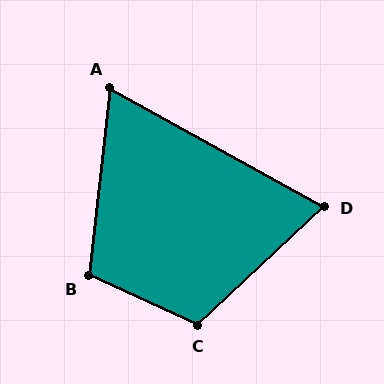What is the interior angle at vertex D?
Approximately 72 degrees (acute).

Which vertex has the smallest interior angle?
A, at approximately 67 degrees.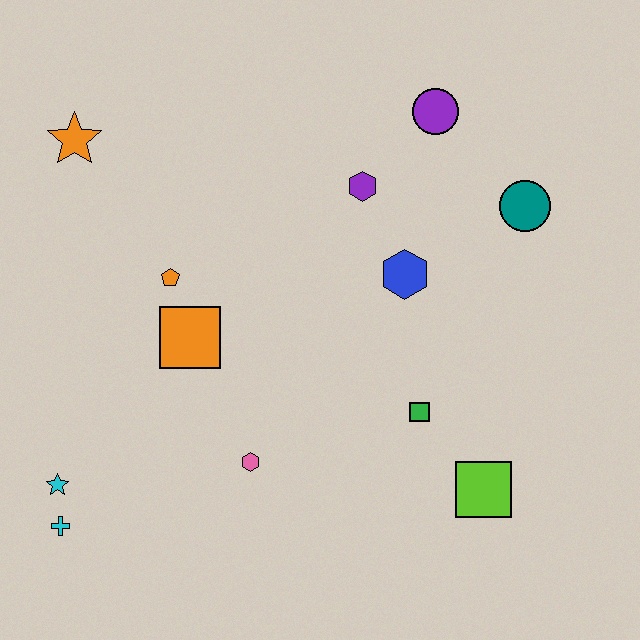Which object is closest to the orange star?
The orange pentagon is closest to the orange star.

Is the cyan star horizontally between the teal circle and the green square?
No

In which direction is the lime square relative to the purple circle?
The lime square is below the purple circle.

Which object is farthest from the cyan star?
The teal circle is farthest from the cyan star.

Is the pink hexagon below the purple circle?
Yes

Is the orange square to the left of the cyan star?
No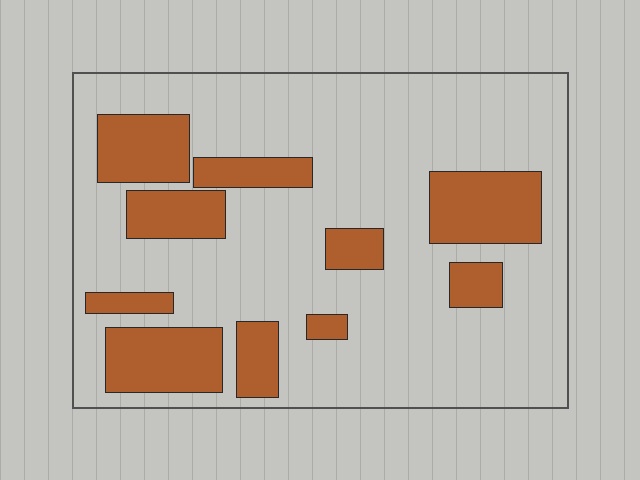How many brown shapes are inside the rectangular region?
10.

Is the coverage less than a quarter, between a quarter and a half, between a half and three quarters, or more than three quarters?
Between a quarter and a half.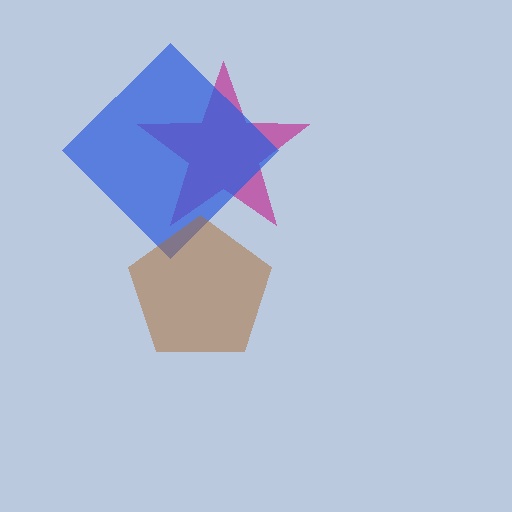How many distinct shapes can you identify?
There are 3 distinct shapes: a magenta star, a blue diamond, a brown pentagon.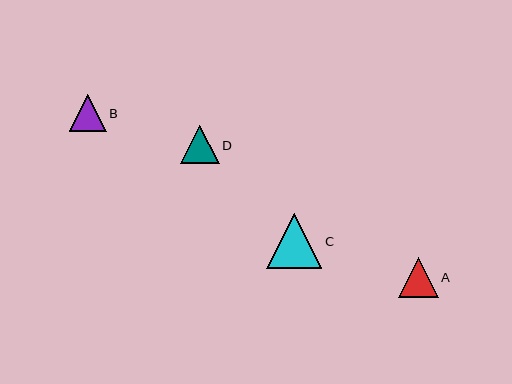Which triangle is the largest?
Triangle C is the largest with a size of approximately 55 pixels.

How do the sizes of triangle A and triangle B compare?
Triangle A and triangle B are approximately the same size.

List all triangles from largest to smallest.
From largest to smallest: C, A, D, B.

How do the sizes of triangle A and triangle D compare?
Triangle A and triangle D are approximately the same size.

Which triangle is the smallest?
Triangle B is the smallest with a size of approximately 37 pixels.